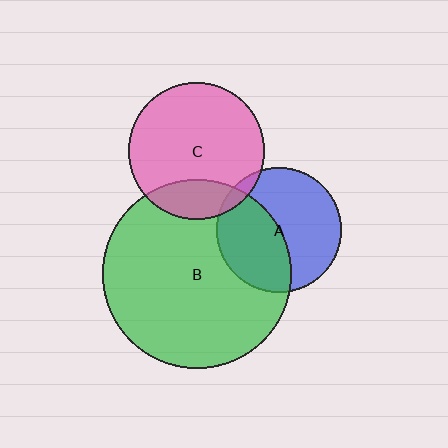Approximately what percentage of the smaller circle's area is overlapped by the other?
Approximately 5%.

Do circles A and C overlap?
Yes.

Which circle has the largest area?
Circle B (green).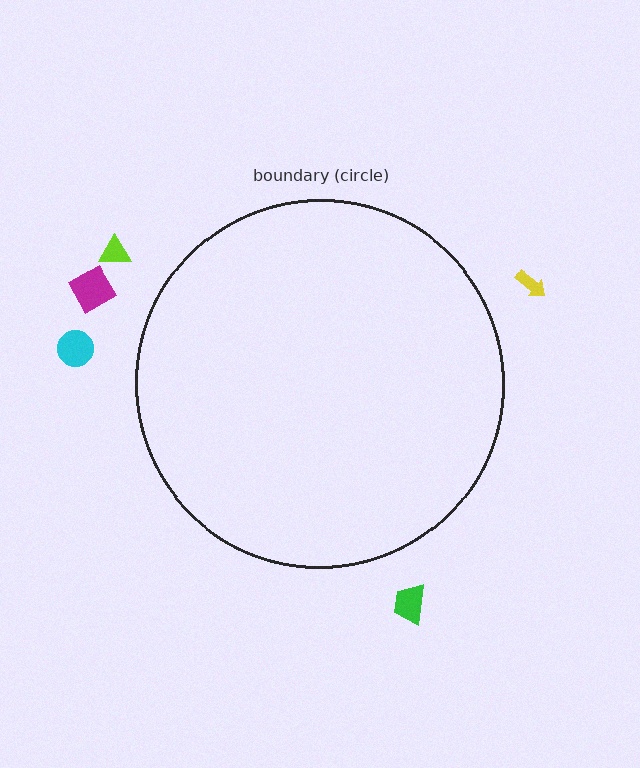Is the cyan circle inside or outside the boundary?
Outside.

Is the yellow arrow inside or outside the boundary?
Outside.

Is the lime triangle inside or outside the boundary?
Outside.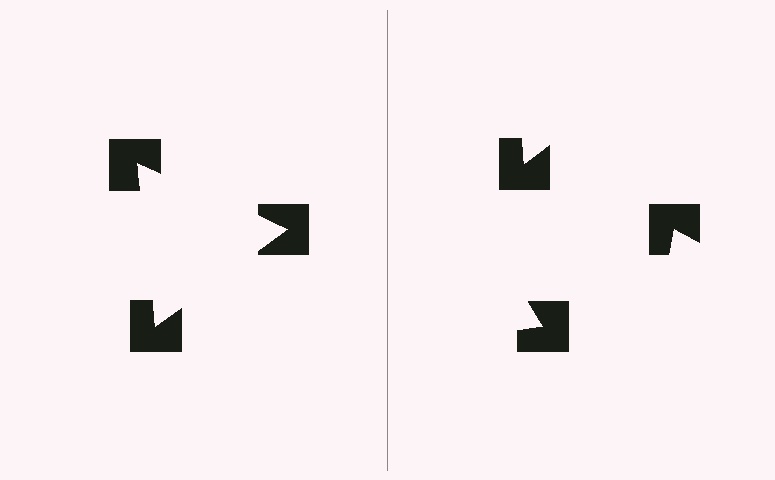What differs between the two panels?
The notched squares are positioned identically on both sides; only the wedge orientations differ. On the left they align to a triangle; on the right they are misaligned.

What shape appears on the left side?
An illusory triangle.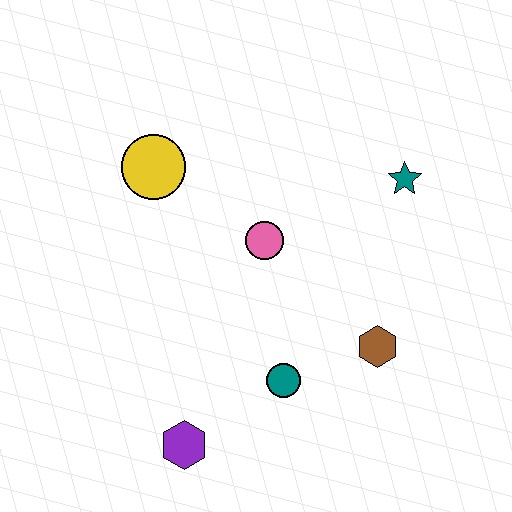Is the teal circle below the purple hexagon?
No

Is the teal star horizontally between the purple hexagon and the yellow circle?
No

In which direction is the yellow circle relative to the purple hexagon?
The yellow circle is above the purple hexagon.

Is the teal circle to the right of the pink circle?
Yes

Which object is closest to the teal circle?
The brown hexagon is closest to the teal circle.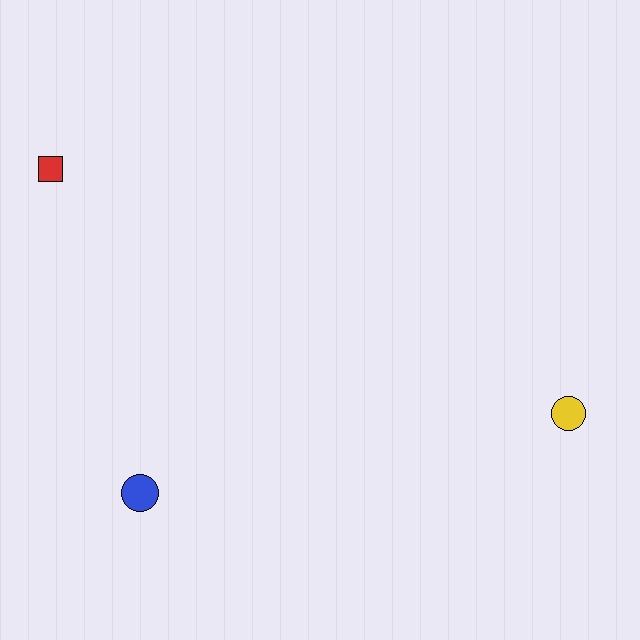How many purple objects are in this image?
There are no purple objects.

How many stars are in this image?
There are no stars.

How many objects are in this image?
There are 3 objects.